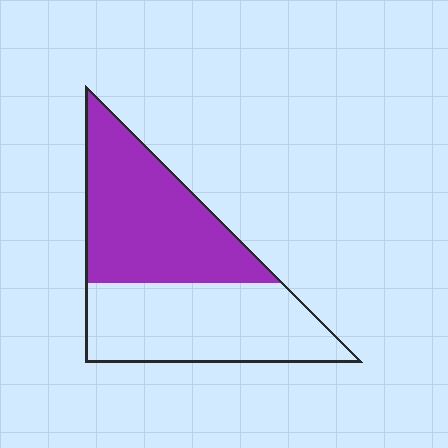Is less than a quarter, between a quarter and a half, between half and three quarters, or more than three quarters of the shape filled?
Between half and three quarters.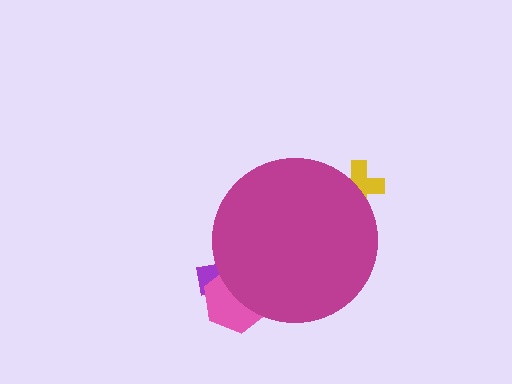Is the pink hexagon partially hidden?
Yes, the pink hexagon is partially hidden behind the magenta circle.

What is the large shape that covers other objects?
A magenta circle.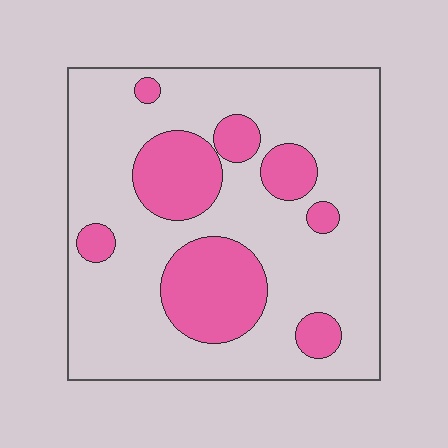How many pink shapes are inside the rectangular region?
8.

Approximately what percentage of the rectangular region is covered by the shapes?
Approximately 25%.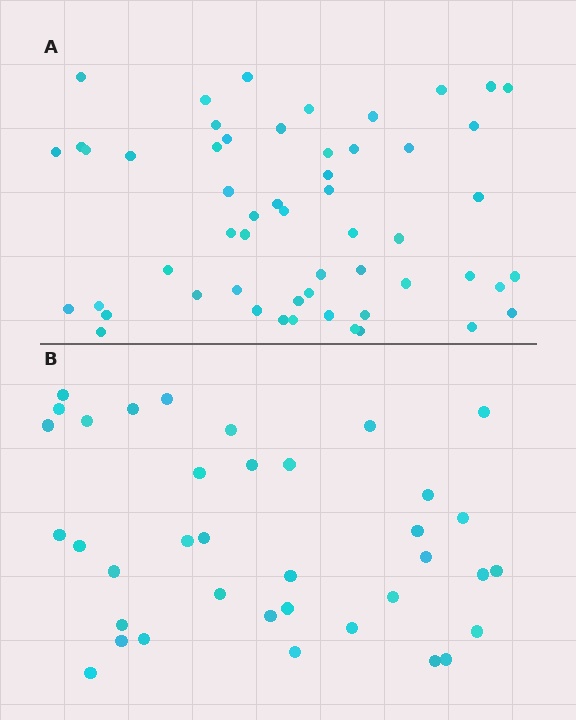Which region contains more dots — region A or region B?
Region A (the top region) has more dots.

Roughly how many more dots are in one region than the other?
Region A has approximately 20 more dots than region B.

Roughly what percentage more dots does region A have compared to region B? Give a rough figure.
About 50% more.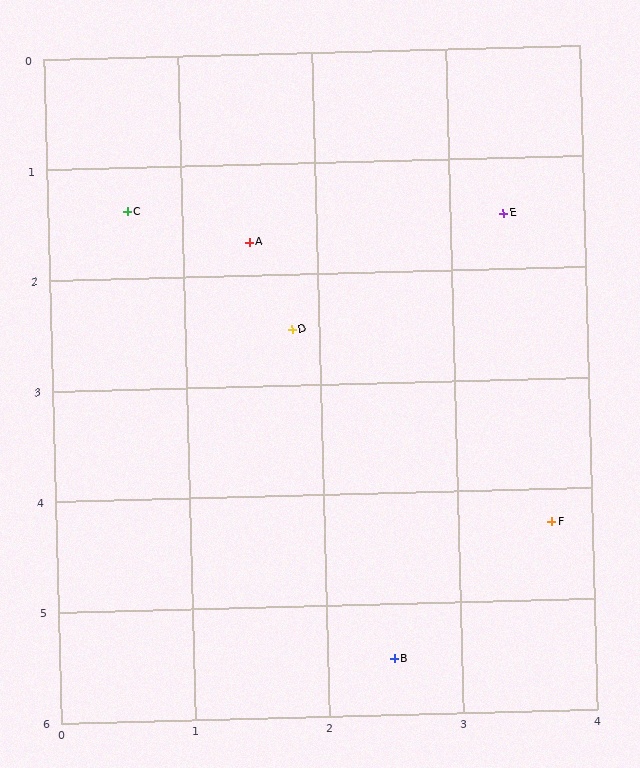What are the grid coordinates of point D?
Point D is at approximately (1.8, 2.5).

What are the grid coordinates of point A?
Point A is at approximately (1.5, 1.7).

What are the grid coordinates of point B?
Point B is at approximately (2.5, 5.5).